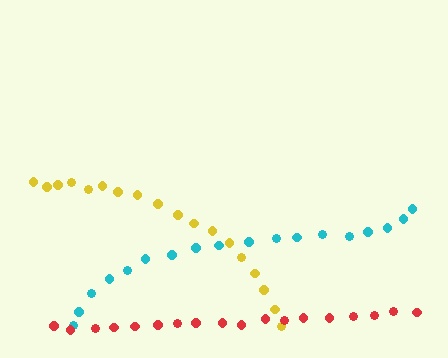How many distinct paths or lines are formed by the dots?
There are 3 distinct paths.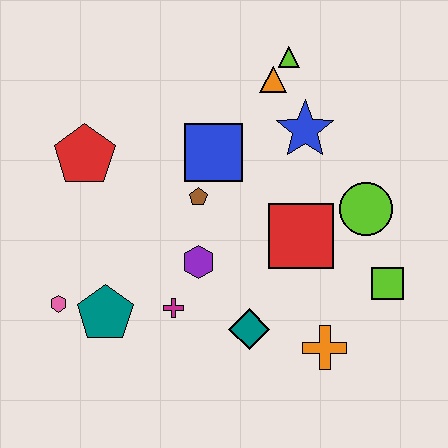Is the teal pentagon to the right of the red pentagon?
Yes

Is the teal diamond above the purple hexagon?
No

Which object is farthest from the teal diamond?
The lime triangle is farthest from the teal diamond.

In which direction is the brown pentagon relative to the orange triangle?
The brown pentagon is below the orange triangle.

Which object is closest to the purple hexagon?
The magenta cross is closest to the purple hexagon.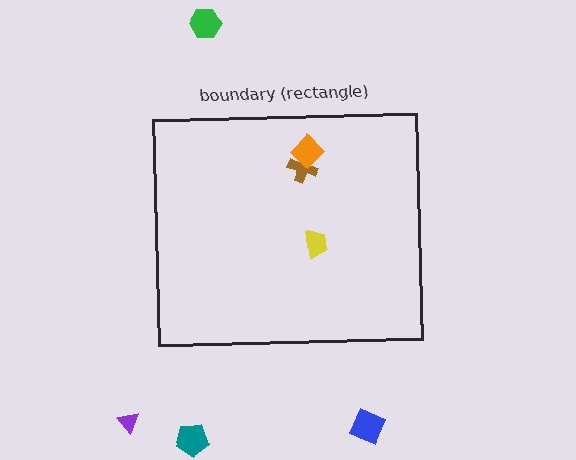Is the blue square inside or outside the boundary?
Outside.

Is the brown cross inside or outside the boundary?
Inside.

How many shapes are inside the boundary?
3 inside, 4 outside.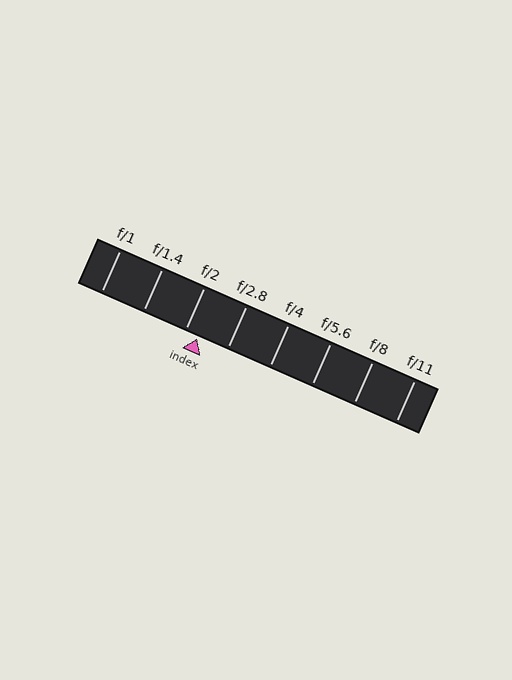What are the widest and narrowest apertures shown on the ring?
The widest aperture shown is f/1 and the narrowest is f/11.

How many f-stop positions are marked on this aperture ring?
There are 8 f-stop positions marked.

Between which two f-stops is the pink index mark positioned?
The index mark is between f/2 and f/2.8.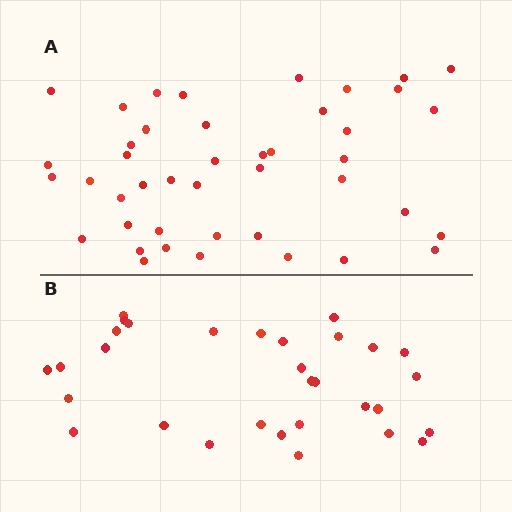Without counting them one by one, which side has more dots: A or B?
Region A (the top region) has more dots.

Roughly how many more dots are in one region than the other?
Region A has roughly 12 or so more dots than region B.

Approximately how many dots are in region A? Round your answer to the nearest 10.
About 40 dots. (The exact count is 43, which rounds to 40.)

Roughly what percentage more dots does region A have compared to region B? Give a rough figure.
About 40% more.